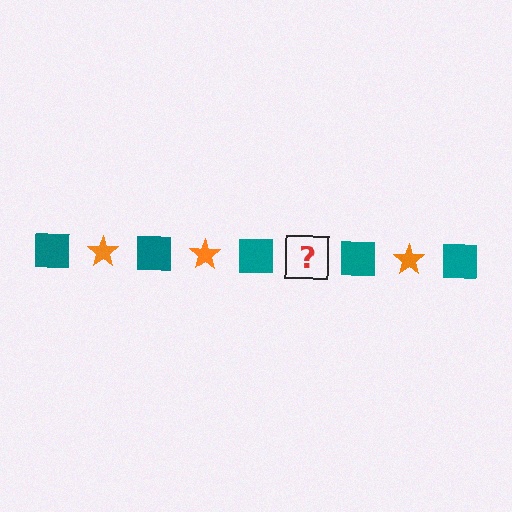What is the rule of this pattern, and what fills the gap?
The rule is that the pattern alternates between teal square and orange star. The gap should be filled with an orange star.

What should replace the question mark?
The question mark should be replaced with an orange star.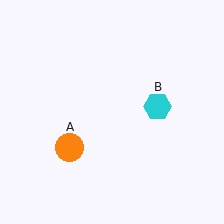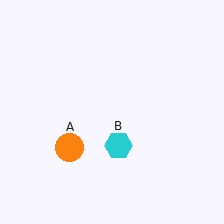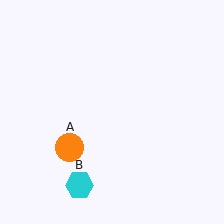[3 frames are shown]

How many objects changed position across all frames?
1 object changed position: cyan hexagon (object B).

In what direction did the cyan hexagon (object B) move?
The cyan hexagon (object B) moved down and to the left.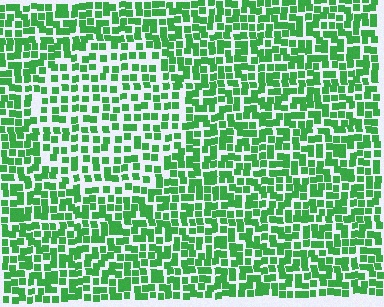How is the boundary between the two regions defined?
The boundary is defined by a change in element density (approximately 1.6x ratio). All elements are the same color, size, and shape.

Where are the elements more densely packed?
The elements are more densely packed outside the circle boundary.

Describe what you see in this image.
The image contains small green elements arranged at two different densities. A circle-shaped region is visible where the elements are less densely packed than the surrounding area.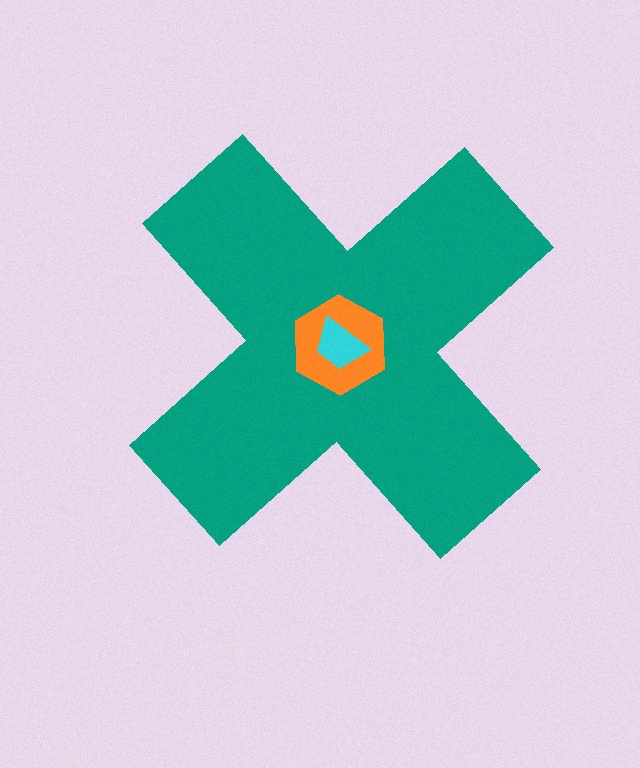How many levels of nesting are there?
3.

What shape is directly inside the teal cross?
The orange hexagon.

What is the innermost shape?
The cyan trapezoid.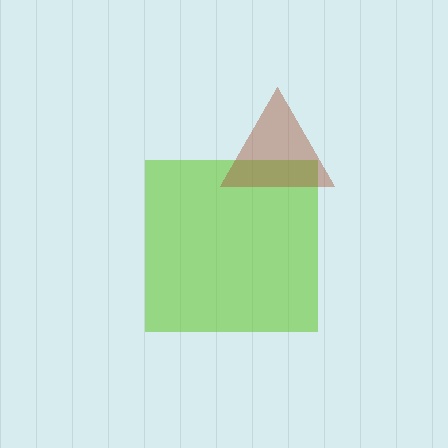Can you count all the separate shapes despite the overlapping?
Yes, there are 2 separate shapes.